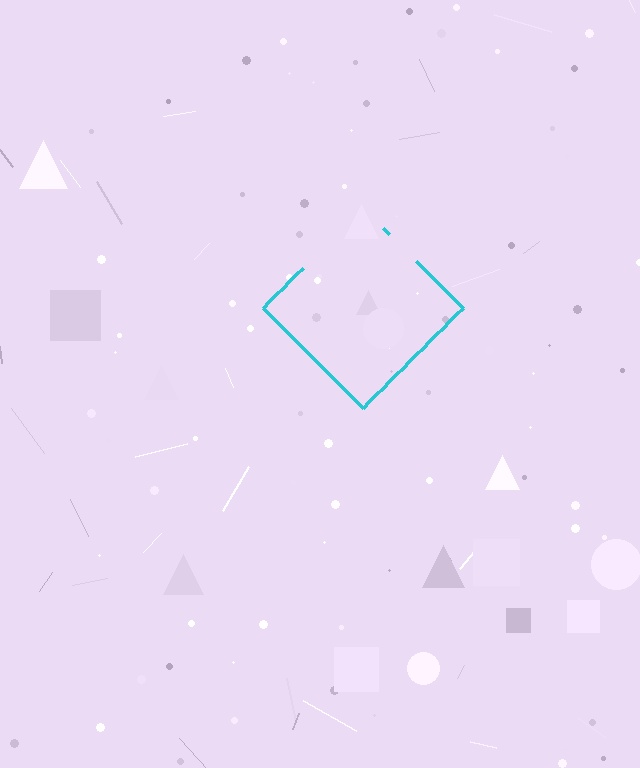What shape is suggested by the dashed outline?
The dashed outline suggests a diamond.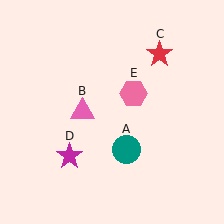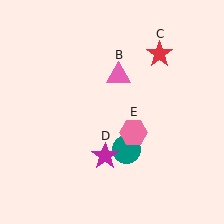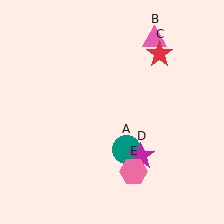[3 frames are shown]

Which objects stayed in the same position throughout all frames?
Teal circle (object A) and red star (object C) remained stationary.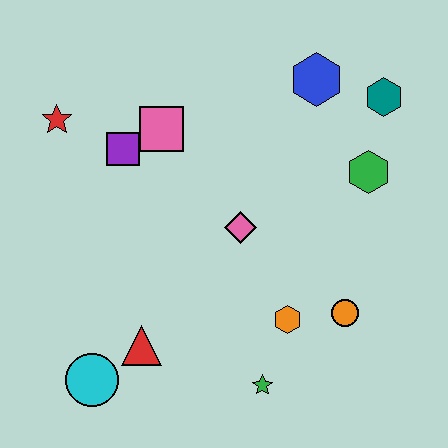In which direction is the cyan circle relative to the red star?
The cyan circle is below the red star.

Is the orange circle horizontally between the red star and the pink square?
No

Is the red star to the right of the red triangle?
No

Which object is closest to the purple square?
The pink square is closest to the purple square.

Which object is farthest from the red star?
The orange circle is farthest from the red star.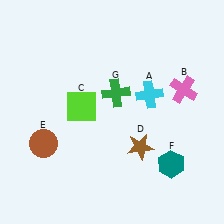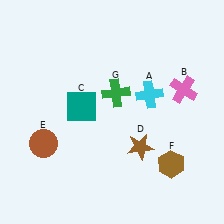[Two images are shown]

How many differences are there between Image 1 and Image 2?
There are 2 differences between the two images.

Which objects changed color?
C changed from lime to teal. F changed from teal to brown.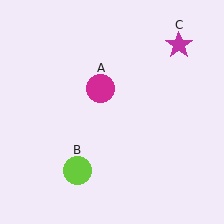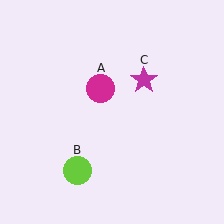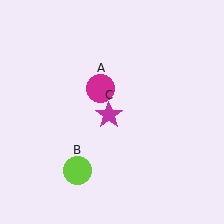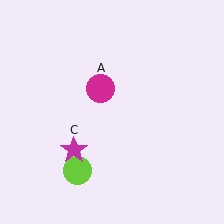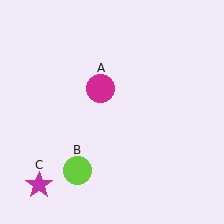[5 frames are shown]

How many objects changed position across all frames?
1 object changed position: magenta star (object C).